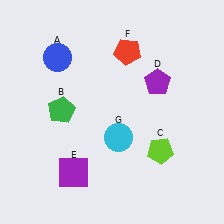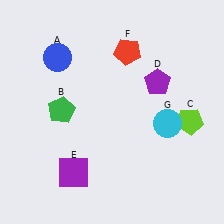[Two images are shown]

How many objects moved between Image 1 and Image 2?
2 objects moved between the two images.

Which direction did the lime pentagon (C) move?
The lime pentagon (C) moved right.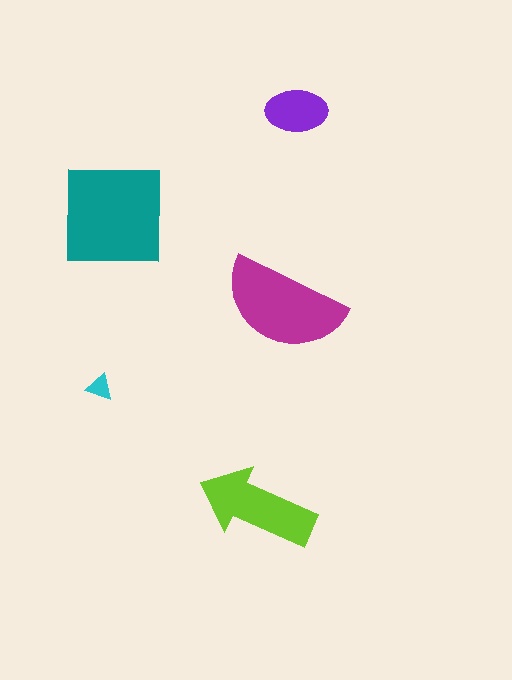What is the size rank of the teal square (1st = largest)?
1st.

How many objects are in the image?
There are 5 objects in the image.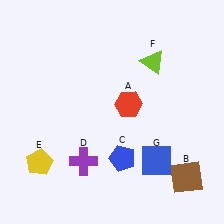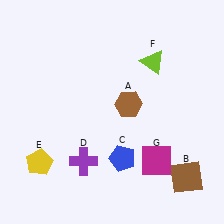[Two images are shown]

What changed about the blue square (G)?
In Image 1, G is blue. In Image 2, it changed to magenta.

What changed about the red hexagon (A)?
In Image 1, A is red. In Image 2, it changed to brown.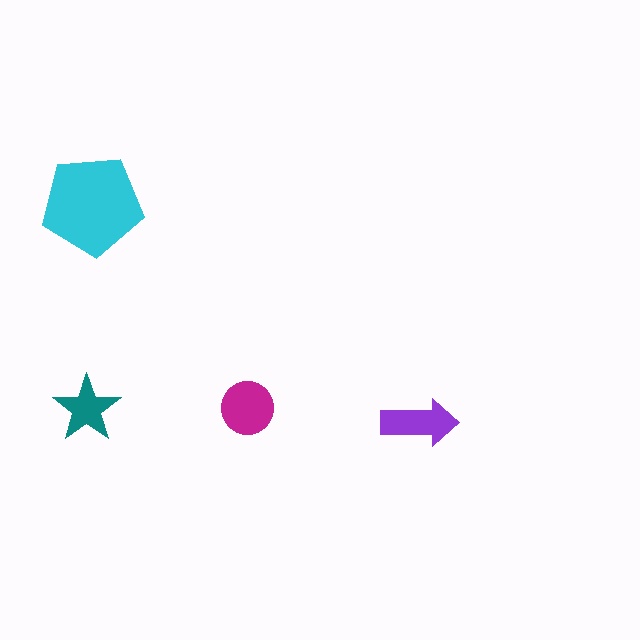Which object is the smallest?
The teal star.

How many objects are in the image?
There are 4 objects in the image.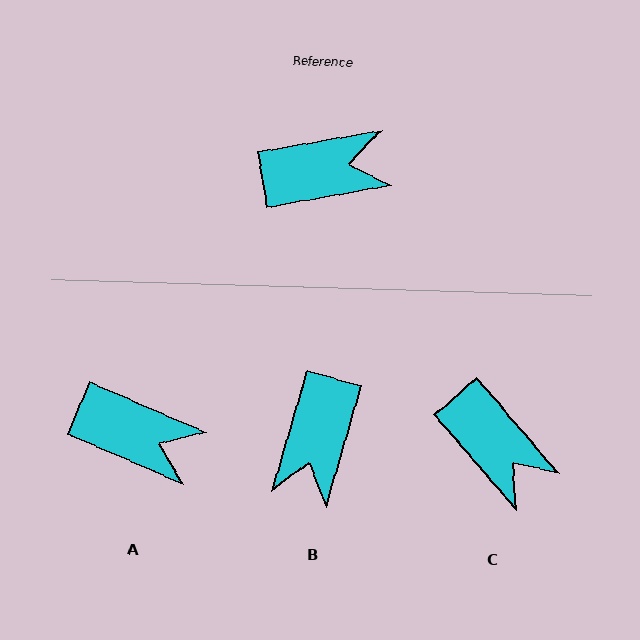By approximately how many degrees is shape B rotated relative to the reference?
Approximately 116 degrees clockwise.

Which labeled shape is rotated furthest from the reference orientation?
B, about 116 degrees away.